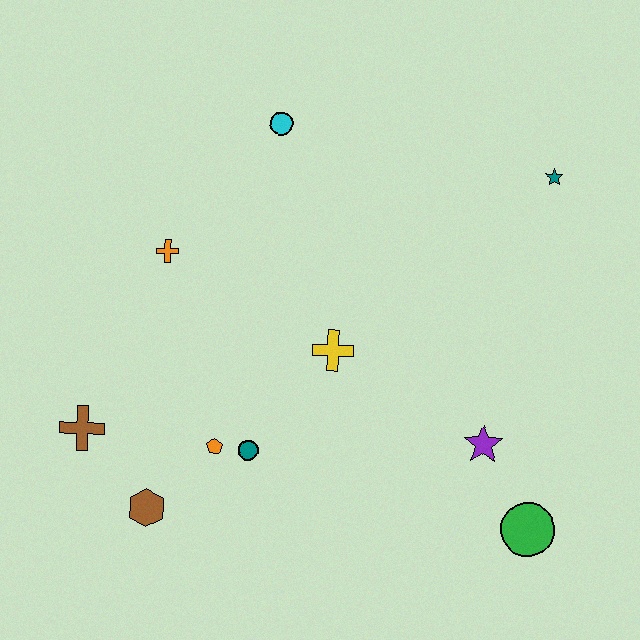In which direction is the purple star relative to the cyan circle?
The purple star is below the cyan circle.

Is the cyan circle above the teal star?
Yes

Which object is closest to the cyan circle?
The orange cross is closest to the cyan circle.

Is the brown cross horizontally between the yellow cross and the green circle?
No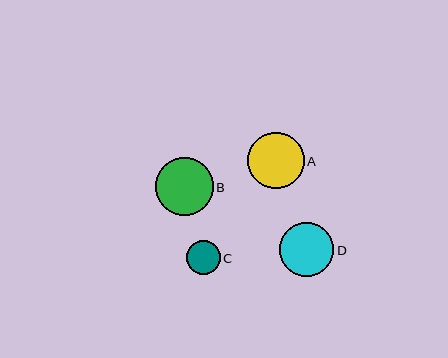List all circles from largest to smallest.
From largest to smallest: B, A, D, C.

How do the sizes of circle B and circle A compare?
Circle B and circle A are approximately the same size.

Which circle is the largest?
Circle B is the largest with a size of approximately 58 pixels.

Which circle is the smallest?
Circle C is the smallest with a size of approximately 34 pixels.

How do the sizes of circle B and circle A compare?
Circle B and circle A are approximately the same size.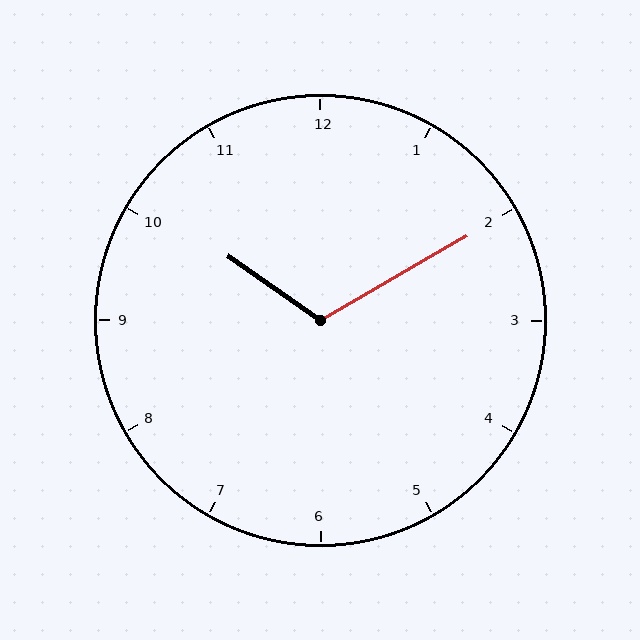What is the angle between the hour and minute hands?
Approximately 115 degrees.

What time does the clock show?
10:10.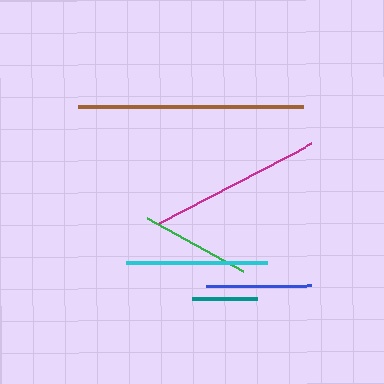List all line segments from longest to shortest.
From longest to shortest: brown, magenta, cyan, green, blue, teal.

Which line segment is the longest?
The brown line is the longest at approximately 225 pixels.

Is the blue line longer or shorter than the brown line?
The brown line is longer than the blue line.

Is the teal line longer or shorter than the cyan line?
The cyan line is longer than the teal line.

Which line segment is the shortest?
The teal line is the shortest at approximately 65 pixels.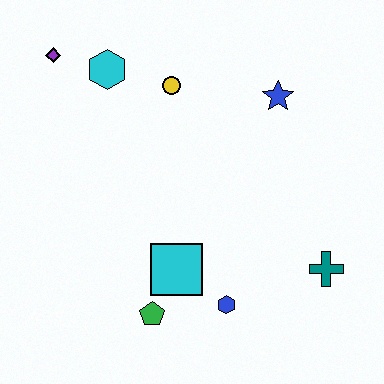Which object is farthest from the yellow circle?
The teal cross is farthest from the yellow circle.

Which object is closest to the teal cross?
The blue hexagon is closest to the teal cross.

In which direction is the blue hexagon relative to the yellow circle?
The blue hexagon is below the yellow circle.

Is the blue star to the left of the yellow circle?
No